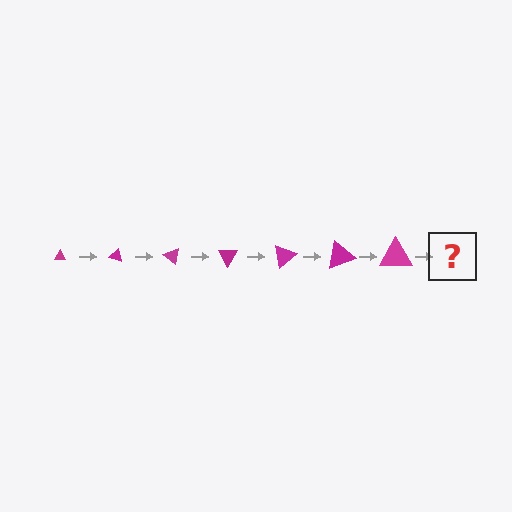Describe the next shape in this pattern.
It should be a triangle, larger than the previous one and rotated 140 degrees from the start.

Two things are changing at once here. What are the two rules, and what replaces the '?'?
The two rules are that the triangle grows larger each step and it rotates 20 degrees each step. The '?' should be a triangle, larger than the previous one and rotated 140 degrees from the start.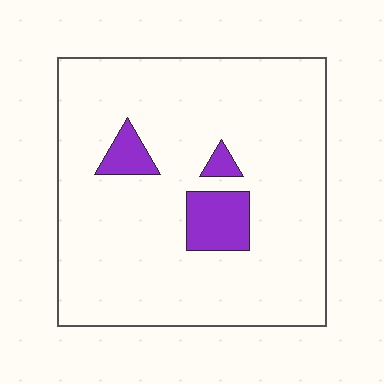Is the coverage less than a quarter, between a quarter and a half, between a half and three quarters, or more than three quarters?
Less than a quarter.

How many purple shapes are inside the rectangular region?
3.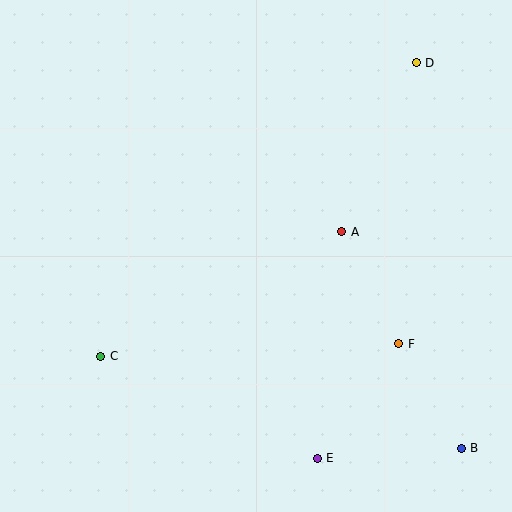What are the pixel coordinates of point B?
Point B is at (461, 448).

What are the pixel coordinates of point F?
Point F is at (399, 344).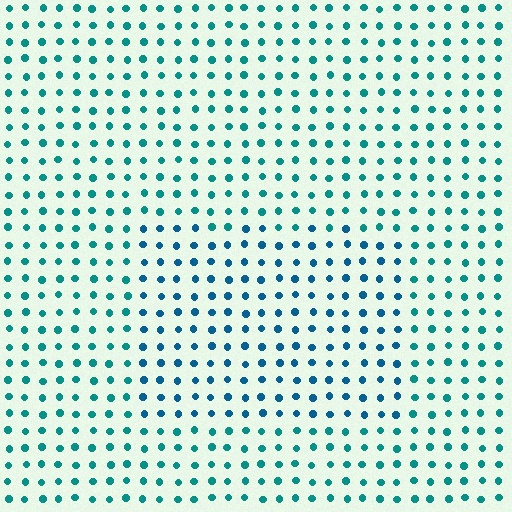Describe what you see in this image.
The image is filled with small teal elements in a uniform arrangement. A rectangle-shaped region is visible where the elements are tinted to a slightly different hue, forming a subtle color boundary.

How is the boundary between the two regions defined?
The boundary is defined purely by a slight shift in hue (about 26 degrees). Spacing, size, and orientation are identical on both sides.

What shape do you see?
I see a rectangle.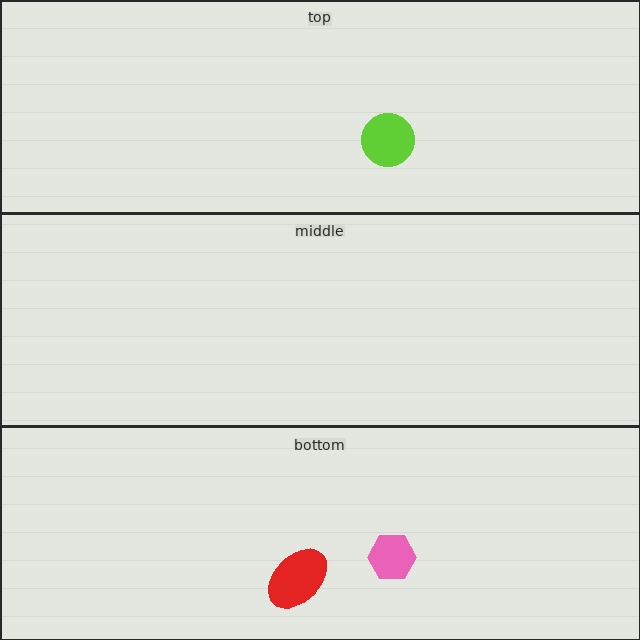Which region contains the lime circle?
The top region.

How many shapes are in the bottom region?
2.